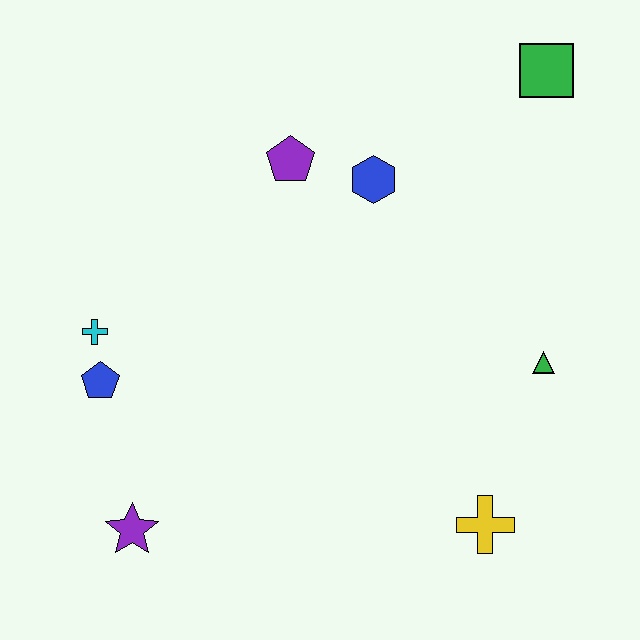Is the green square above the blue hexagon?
Yes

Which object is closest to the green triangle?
The yellow cross is closest to the green triangle.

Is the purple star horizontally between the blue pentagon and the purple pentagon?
Yes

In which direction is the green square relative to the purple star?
The green square is above the purple star.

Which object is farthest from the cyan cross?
The green square is farthest from the cyan cross.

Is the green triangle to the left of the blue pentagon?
No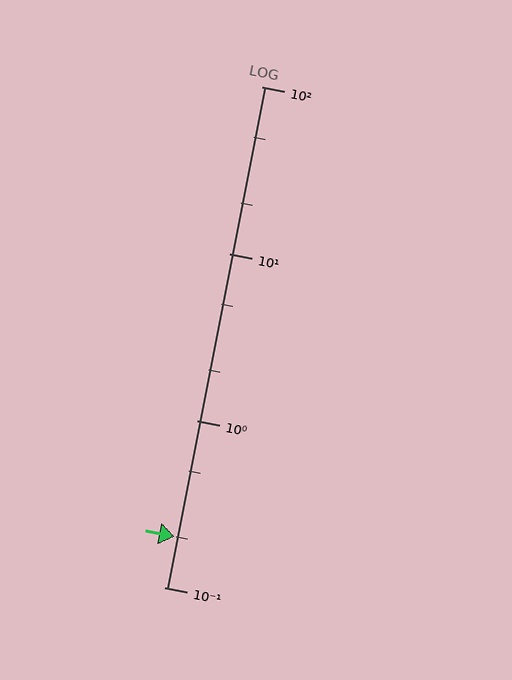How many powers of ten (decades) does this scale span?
The scale spans 3 decades, from 0.1 to 100.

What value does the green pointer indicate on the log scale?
The pointer indicates approximately 0.2.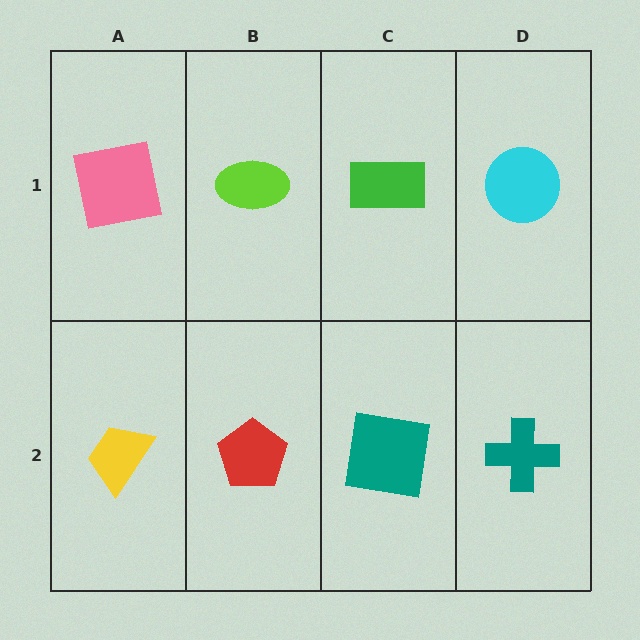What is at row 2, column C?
A teal square.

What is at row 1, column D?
A cyan circle.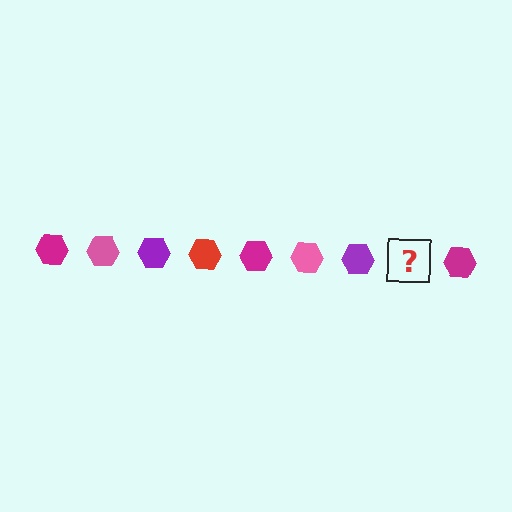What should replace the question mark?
The question mark should be replaced with a red hexagon.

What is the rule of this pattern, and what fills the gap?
The rule is that the pattern cycles through magenta, pink, purple, red hexagons. The gap should be filled with a red hexagon.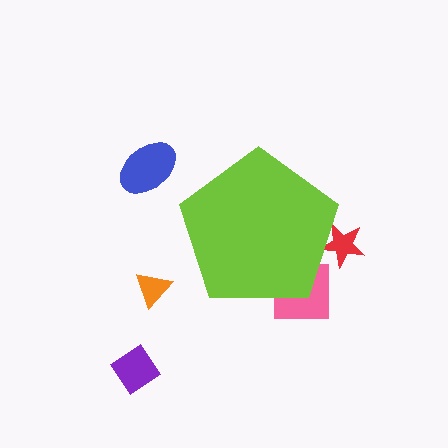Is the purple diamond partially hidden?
No, the purple diamond is fully visible.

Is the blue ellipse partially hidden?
No, the blue ellipse is fully visible.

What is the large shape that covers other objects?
A lime pentagon.